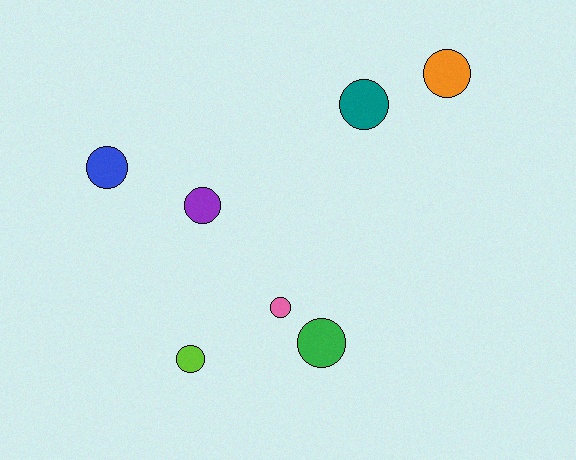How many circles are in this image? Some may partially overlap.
There are 7 circles.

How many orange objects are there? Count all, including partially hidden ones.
There is 1 orange object.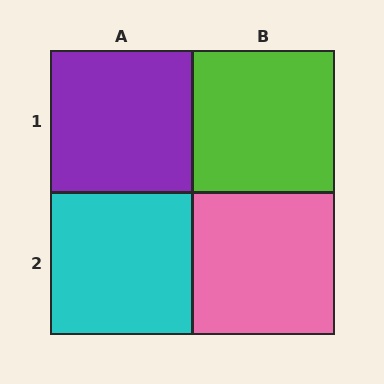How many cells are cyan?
1 cell is cyan.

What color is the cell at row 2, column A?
Cyan.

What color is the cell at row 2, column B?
Pink.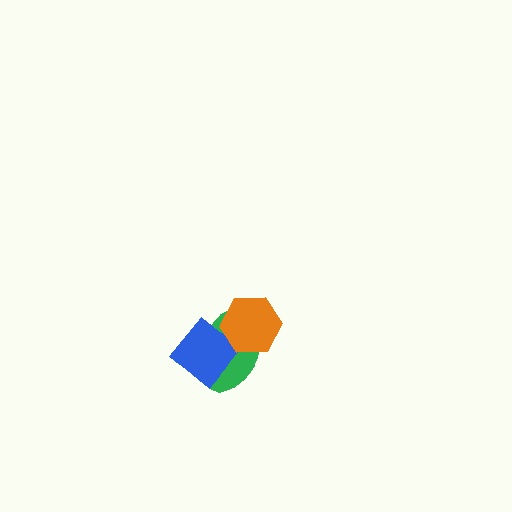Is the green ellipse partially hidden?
Yes, it is partially covered by another shape.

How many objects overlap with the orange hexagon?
1 object overlaps with the orange hexagon.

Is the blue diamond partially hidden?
No, no other shape covers it.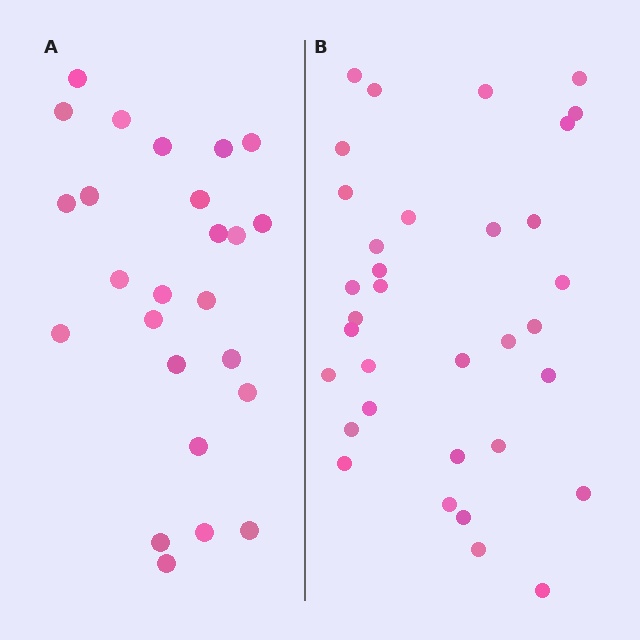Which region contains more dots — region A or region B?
Region B (the right region) has more dots.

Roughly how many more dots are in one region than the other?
Region B has roughly 8 or so more dots than region A.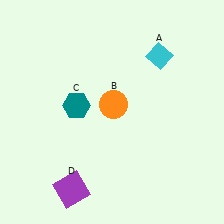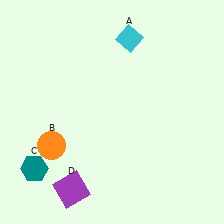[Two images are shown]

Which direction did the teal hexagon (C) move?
The teal hexagon (C) moved down.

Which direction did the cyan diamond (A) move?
The cyan diamond (A) moved left.